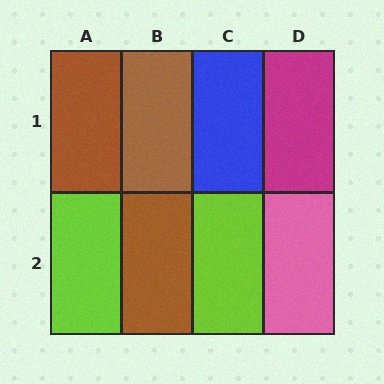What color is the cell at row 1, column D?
Magenta.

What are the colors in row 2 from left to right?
Lime, brown, lime, pink.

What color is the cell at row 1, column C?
Blue.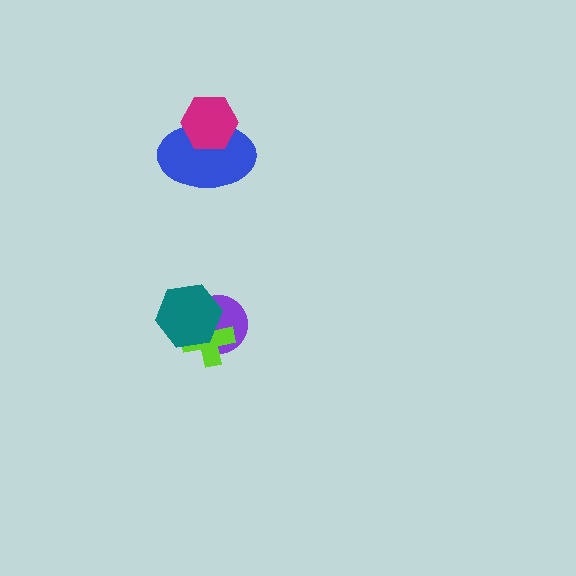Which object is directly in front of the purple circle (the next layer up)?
The lime cross is directly in front of the purple circle.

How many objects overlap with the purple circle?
2 objects overlap with the purple circle.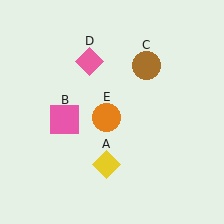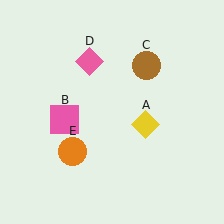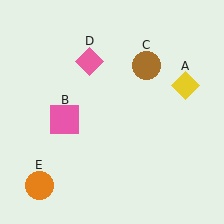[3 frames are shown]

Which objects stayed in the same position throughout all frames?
Pink square (object B) and brown circle (object C) and pink diamond (object D) remained stationary.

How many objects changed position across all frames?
2 objects changed position: yellow diamond (object A), orange circle (object E).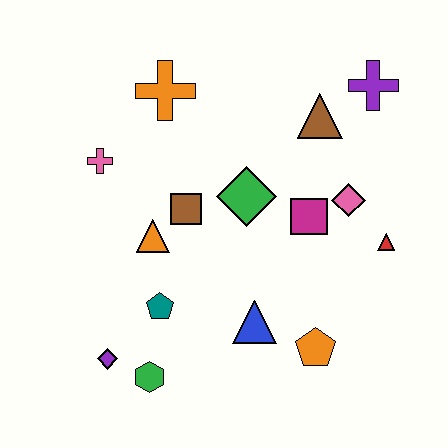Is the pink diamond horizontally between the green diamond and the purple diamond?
No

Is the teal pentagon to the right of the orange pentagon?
No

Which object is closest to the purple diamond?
The green hexagon is closest to the purple diamond.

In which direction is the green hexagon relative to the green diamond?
The green hexagon is below the green diamond.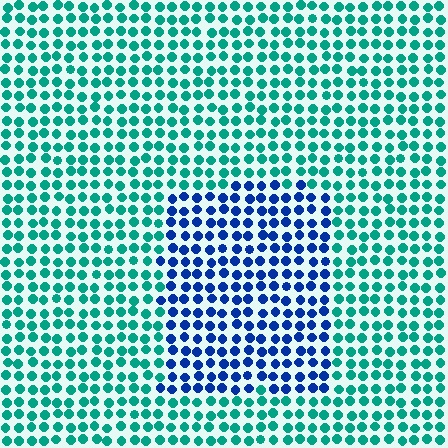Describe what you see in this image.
The image is filled with small teal elements in a uniform arrangement. A rectangle-shaped region is visible where the elements are tinted to a slightly different hue, forming a subtle color boundary.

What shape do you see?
I see a rectangle.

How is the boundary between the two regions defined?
The boundary is defined purely by a slight shift in hue (about 54 degrees). Spacing, size, and orientation are identical on both sides.